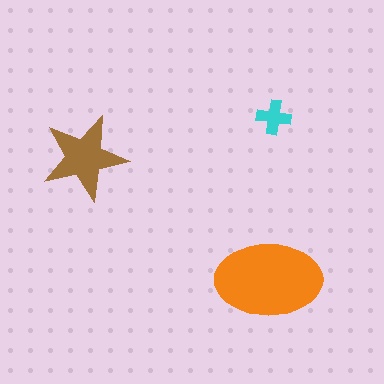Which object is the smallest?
The cyan cross.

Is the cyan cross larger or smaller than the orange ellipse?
Smaller.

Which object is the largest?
The orange ellipse.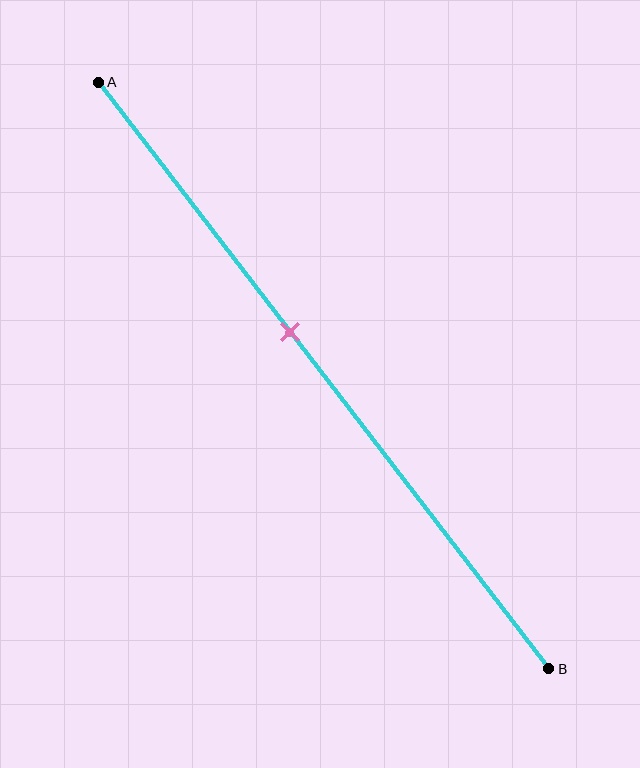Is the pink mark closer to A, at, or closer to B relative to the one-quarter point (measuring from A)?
The pink mark is closer to point B than the one-quarter point of segment AB.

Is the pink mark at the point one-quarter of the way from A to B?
No, the mark is at about 45% from A, not at the 25% one-quarter point.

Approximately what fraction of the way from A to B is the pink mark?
The pink mark is approximately 45% of the way from A to B.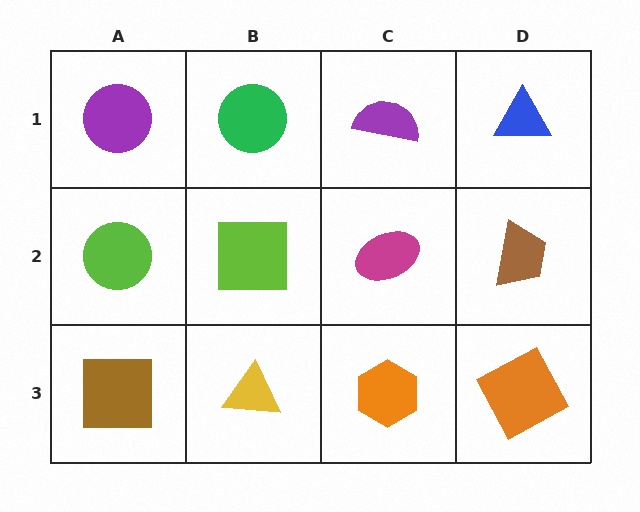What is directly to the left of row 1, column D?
A purple semicircle.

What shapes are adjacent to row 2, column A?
A purple circle (row 1, column A), a brown square (row 3, column A), a lime square (row 2, column B).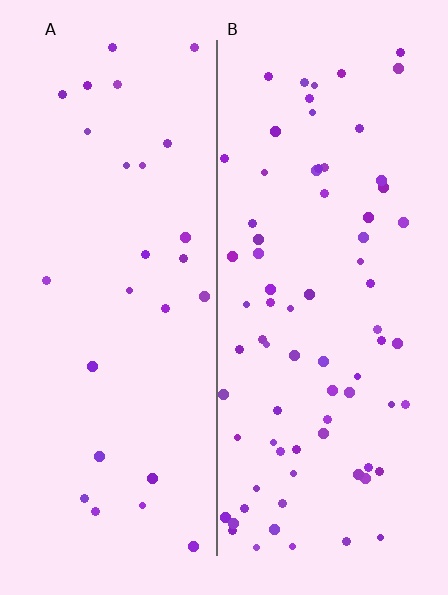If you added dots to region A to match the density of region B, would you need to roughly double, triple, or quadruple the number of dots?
Approximately triple.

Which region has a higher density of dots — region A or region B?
B (the right).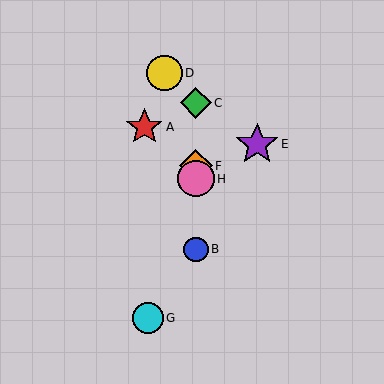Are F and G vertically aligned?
No, F is at x≈196 and G is at x≈148.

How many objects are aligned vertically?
4 objects (B, C, F, H) are aligned vertically.